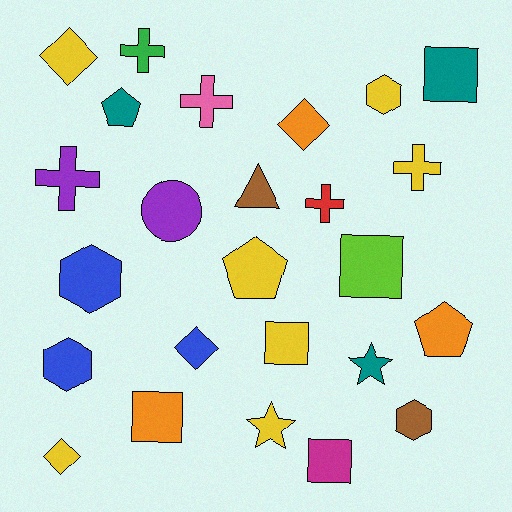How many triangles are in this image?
There is 1 triangle.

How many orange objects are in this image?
There are 3 orange objects.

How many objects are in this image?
There are 25 objects.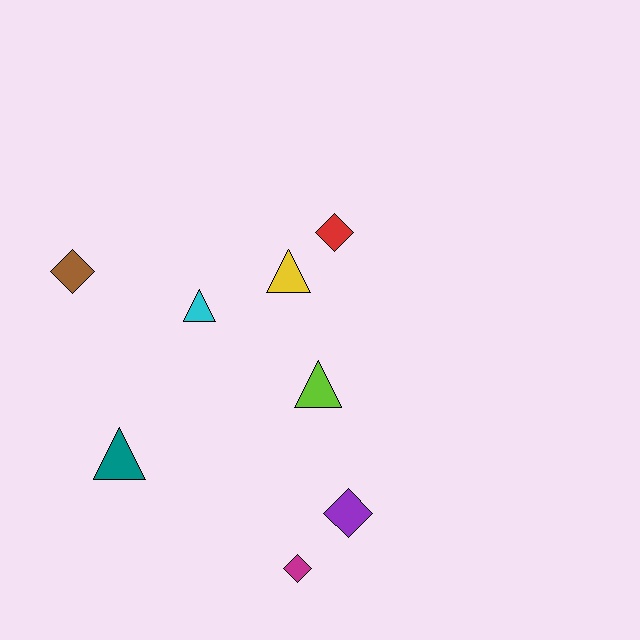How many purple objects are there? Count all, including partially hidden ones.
There is 1 purple object.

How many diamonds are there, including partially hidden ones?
There are 4 diamonds.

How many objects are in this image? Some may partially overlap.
There are 8 objects.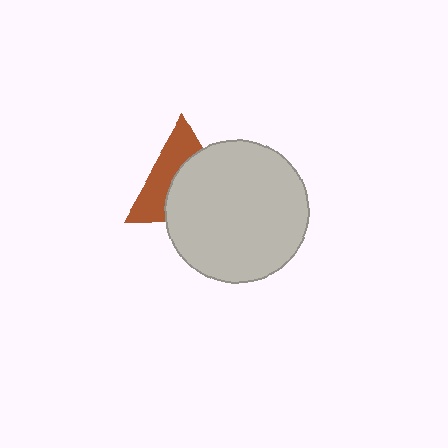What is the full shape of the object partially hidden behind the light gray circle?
The partially hidden object is a brown triangle.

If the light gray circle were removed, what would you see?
You would see the complete brown triangle.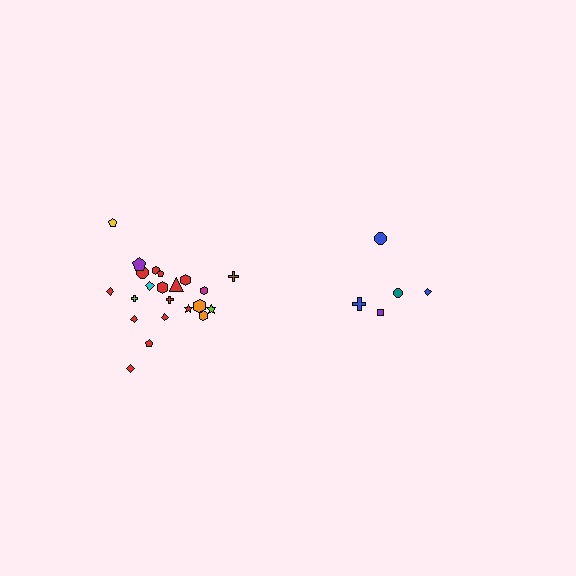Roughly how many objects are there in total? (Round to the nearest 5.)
Roughly 25 objects in total.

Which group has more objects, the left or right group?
The left group.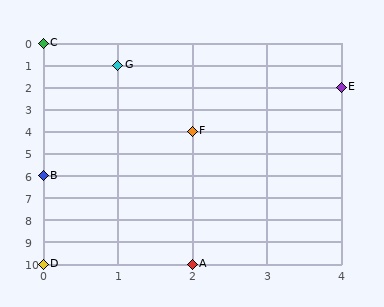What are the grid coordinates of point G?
Point G is at grid coordinates (1, 1).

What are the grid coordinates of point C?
Point C is at grid coordinates (0, 0).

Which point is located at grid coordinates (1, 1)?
Point G is at (1, 1).